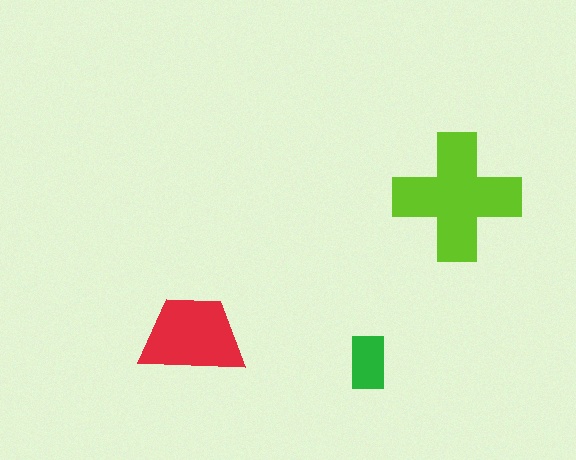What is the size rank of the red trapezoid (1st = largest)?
2nd.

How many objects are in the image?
There are 3 objects in the image.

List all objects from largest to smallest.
The lime cross, the red trapezoid, the green rectangle.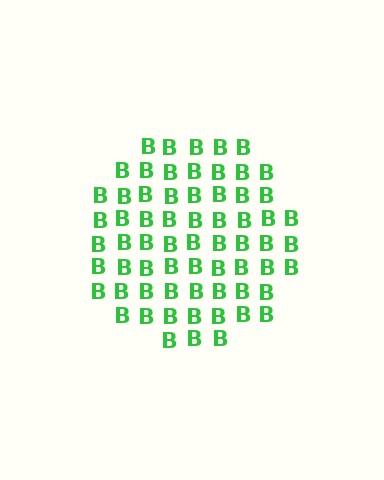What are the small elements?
The small elements are letter B's.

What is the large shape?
The large shape is a circle.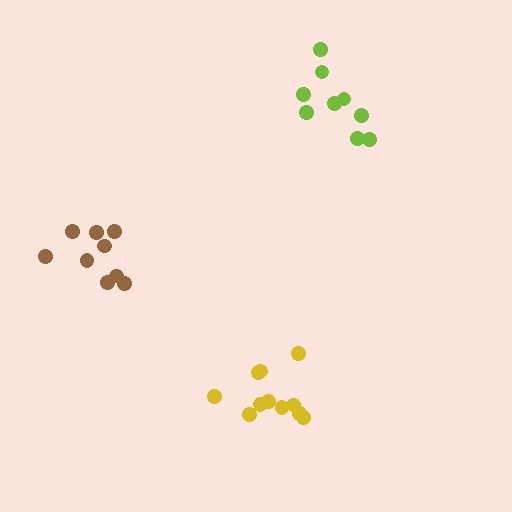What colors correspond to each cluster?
The clusters are colored: lime, yellow, brown.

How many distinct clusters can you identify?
There are 3 distinct clusters.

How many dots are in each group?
Group 1: 9 dots, Group 2: 11 dots, Group 3: 9 dots (29 total).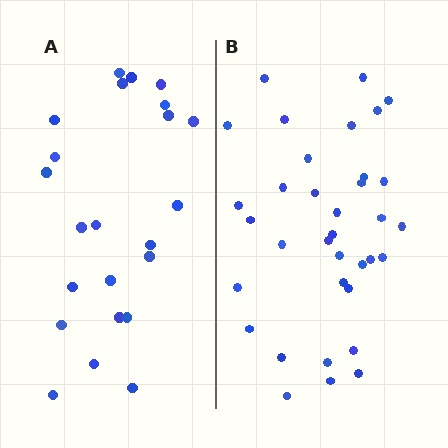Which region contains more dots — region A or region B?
Region B (the right region) has more dots.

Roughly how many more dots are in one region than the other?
Region B has roughly 12 or so more dots than region A.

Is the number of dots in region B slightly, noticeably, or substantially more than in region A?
Region B has substantially more. The ratio is roughly 1.5 to 1.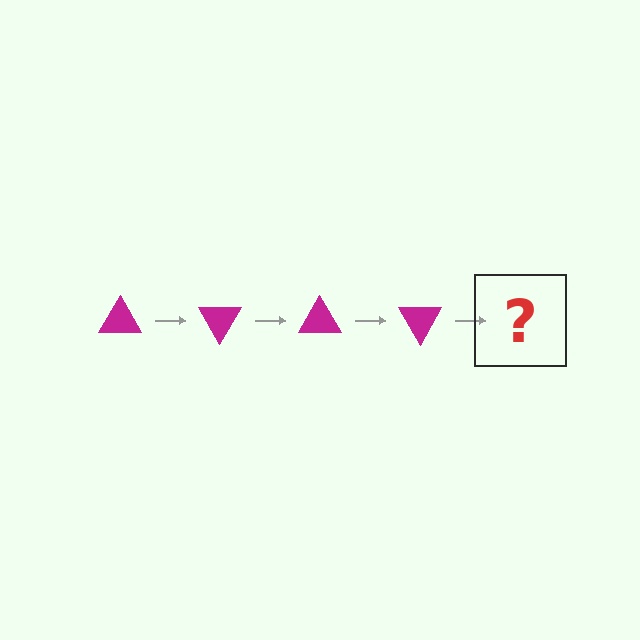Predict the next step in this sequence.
The next step is a magenta triangle rotated 240 degrees.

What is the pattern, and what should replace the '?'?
The pattern is that the triangle rotates 60 degrees each step. The '?' should be a magenta triangle rotated 240 degrees.